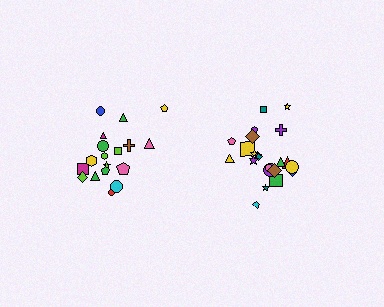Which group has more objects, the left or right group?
The right group.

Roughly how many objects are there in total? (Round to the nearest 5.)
Roughly 40 objects in total.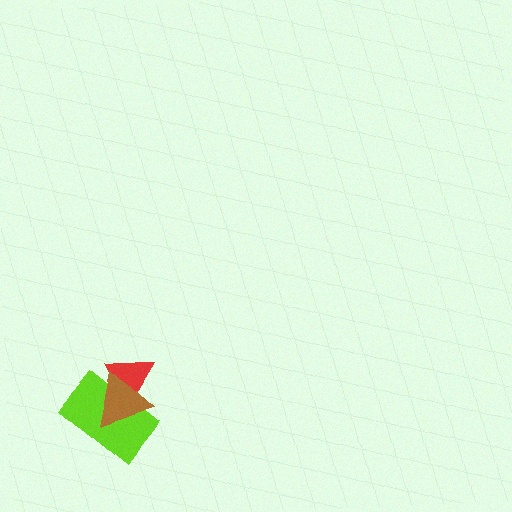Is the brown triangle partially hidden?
No, no other shape covers it.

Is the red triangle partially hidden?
Yes, it is partially covered by another shape.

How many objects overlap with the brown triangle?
2 objects overlap with the brown triangle.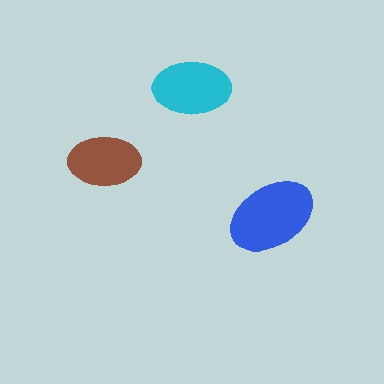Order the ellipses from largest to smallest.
the blue one, the cyan one, the brown one.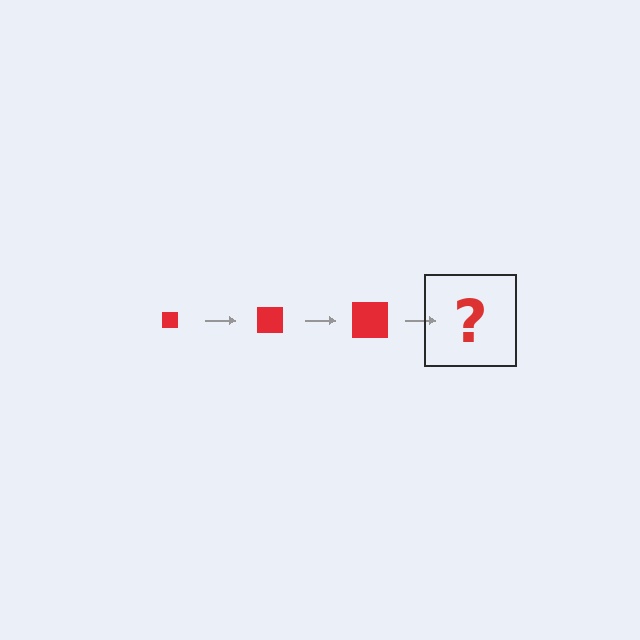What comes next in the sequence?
The next element should be a red square, larger than the previous one.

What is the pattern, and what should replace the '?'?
The pattern is that the square gets progressively larger each step. The '?' should be a red square, larger than the previous one.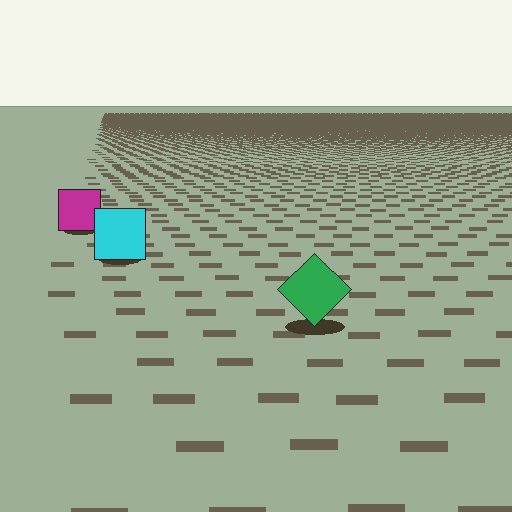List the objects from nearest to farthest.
From nearest to farthest: the green diamond, the cyan square, the magenta square.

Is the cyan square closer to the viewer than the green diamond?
No. The green diamond is closer — you can tell from the texture gradient: the ground texture is coarser near it.